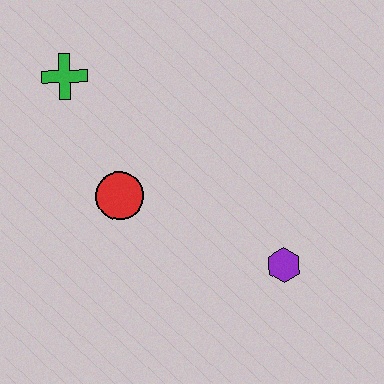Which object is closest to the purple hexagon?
The red circle is closest to the purple hexagon.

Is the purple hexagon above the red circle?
No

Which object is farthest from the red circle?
The purple hexagon is farthest from the red circle.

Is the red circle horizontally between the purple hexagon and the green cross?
Yes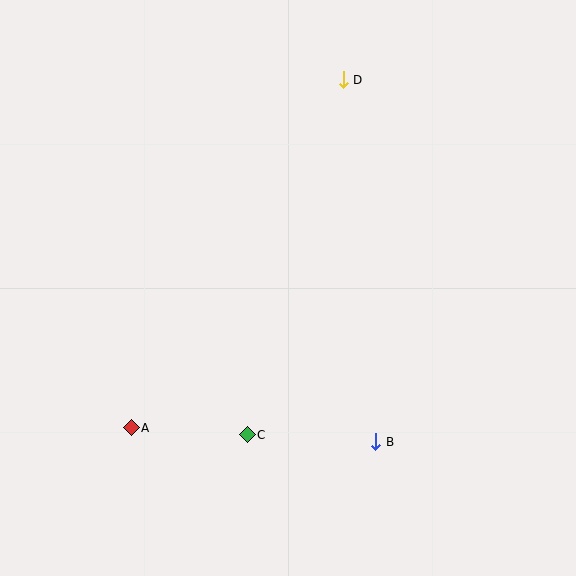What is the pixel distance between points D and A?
The distance between D and A is 407 pixels.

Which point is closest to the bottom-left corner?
Point A is closest to the bottom-left corner.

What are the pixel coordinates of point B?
Point B is at (376, 442).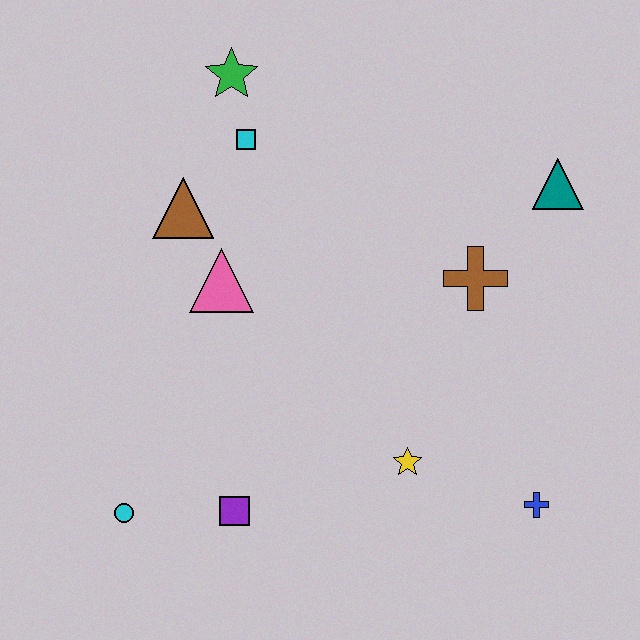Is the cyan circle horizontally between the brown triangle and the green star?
No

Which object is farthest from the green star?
The blue cross is farthest from the green star.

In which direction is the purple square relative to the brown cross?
The purple square is to the left of the brown cross.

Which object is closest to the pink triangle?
The brown triangle is closest to the pink triangle.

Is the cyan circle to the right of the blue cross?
No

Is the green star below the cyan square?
No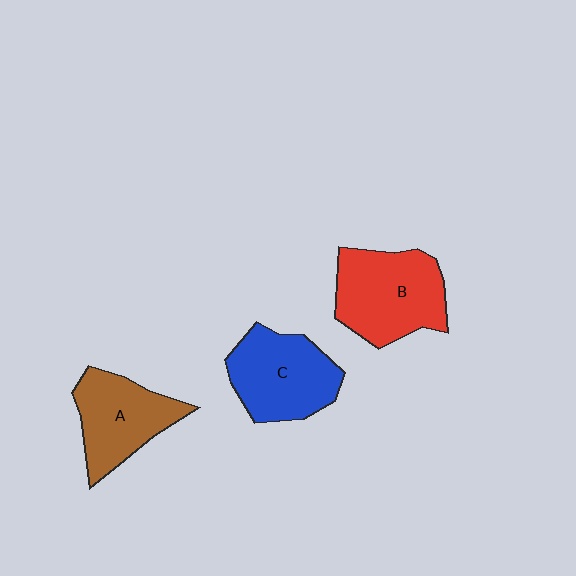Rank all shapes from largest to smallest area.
From largest to smallest: B (red), C (blue), A (brown).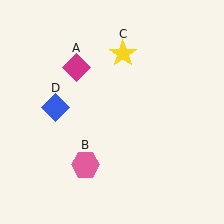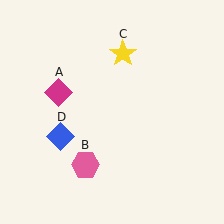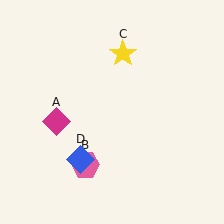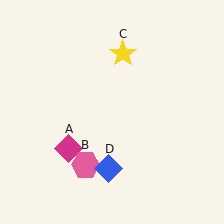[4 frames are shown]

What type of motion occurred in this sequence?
The magenta diamond (object A), blue diamond (object D) rotated counterclockwise around the center of the scene.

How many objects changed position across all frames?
2 objects changed position: magenta diamond (object A), blue diamond (object D).